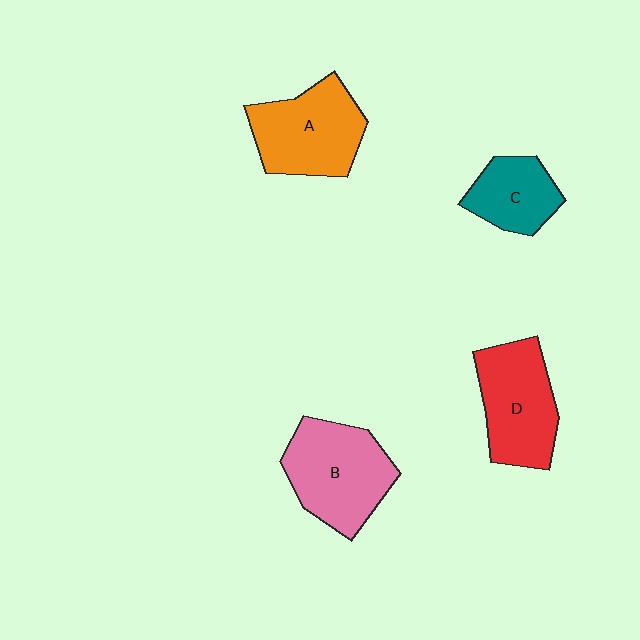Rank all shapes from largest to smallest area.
From largest to smallest: B (pink), A (orange), D (red), C (teal).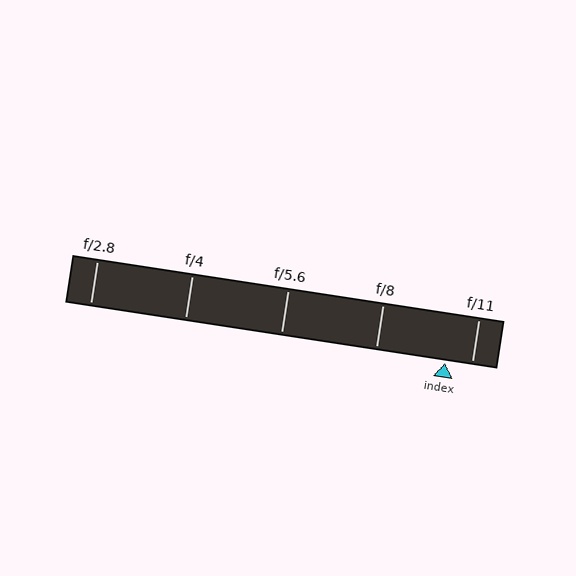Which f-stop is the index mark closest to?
The index mark is closest to f/11.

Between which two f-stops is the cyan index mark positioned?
The index mark is between f/8 and f/11.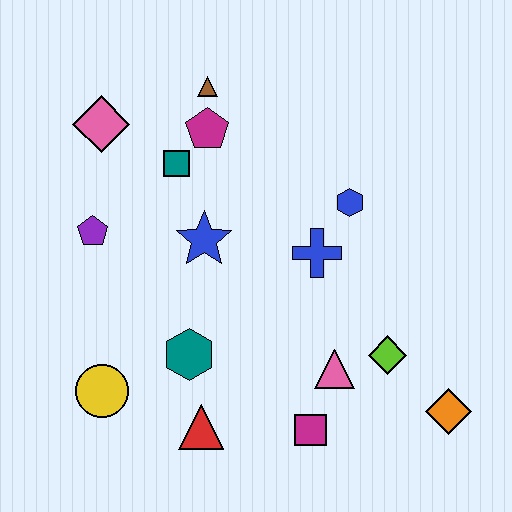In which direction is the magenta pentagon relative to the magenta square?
The magenta pentagon is above the magenta square.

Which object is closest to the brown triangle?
The magenta pentagon is closest to the brown triangle.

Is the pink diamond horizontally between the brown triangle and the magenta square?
No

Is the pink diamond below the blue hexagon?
No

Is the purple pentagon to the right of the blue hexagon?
No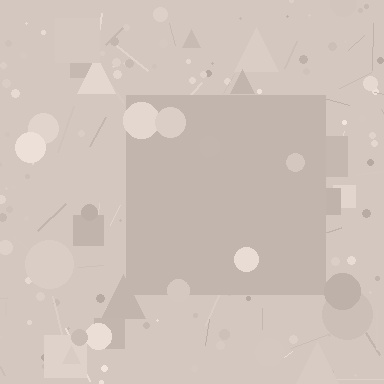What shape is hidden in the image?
A square is hidden in the image.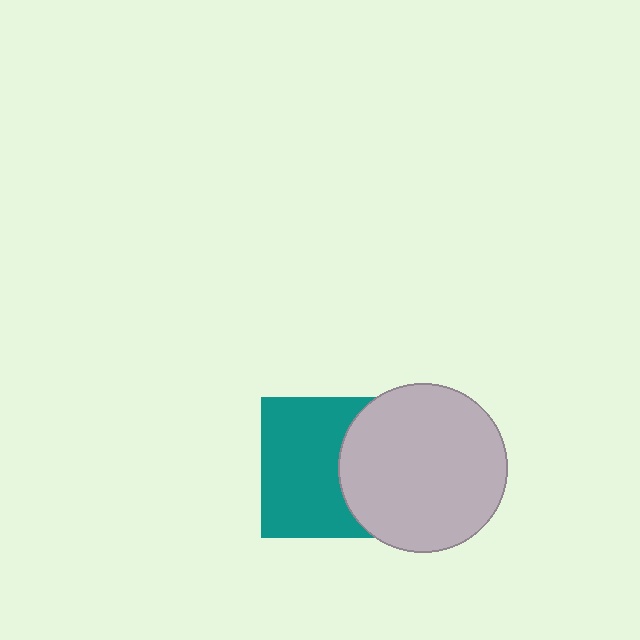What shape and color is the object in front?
The object in front is a light gray circle.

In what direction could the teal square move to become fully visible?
The teal square could move left. That would shift it out from behind the light gray circle entirely.